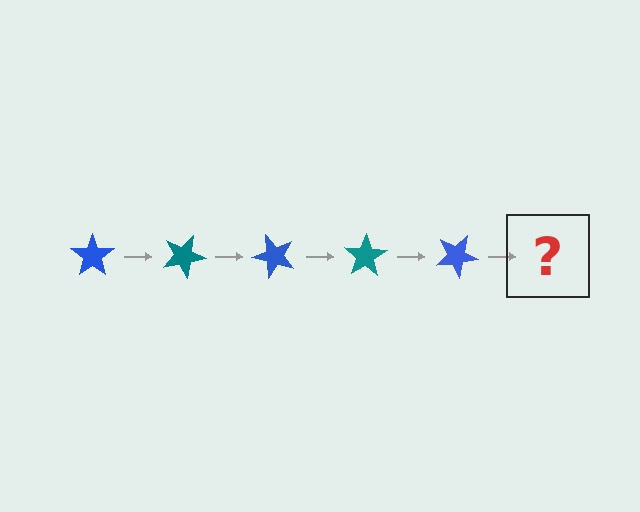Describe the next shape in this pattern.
It should be a teal star, rotated 125 degrees from the start.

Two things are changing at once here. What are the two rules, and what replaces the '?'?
The two rules are that it rotates 25 degrees each step and the color cycles through blue and teal. The '?' should be a teal star, rotated 125 degrees from the start.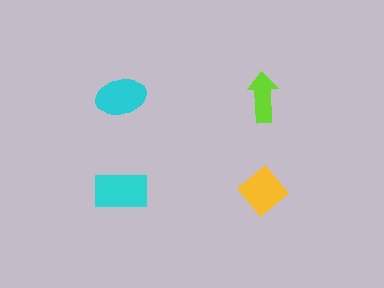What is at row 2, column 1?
A cyan rectangle.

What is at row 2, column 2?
A yellow diamond.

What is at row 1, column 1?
A cyan ellipse.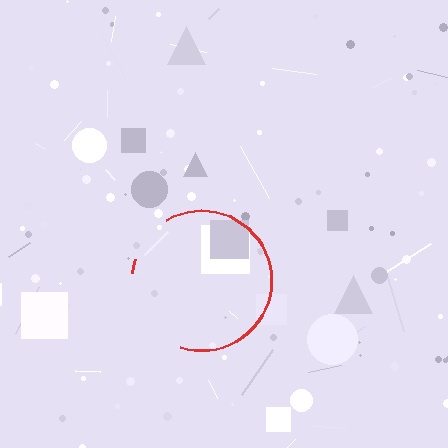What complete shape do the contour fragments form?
The contour fragments form a circle.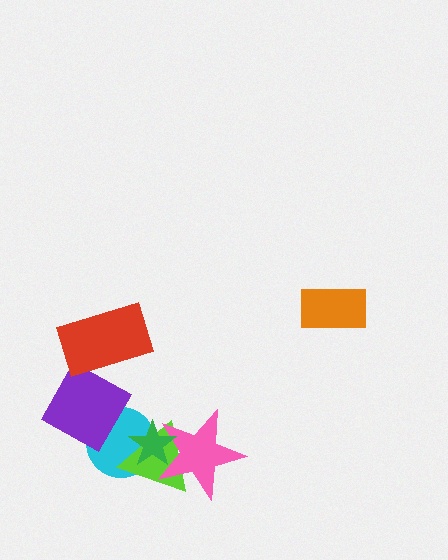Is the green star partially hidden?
No, no other shape covers it.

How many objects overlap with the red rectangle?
1 object overlaps with the red rectangle.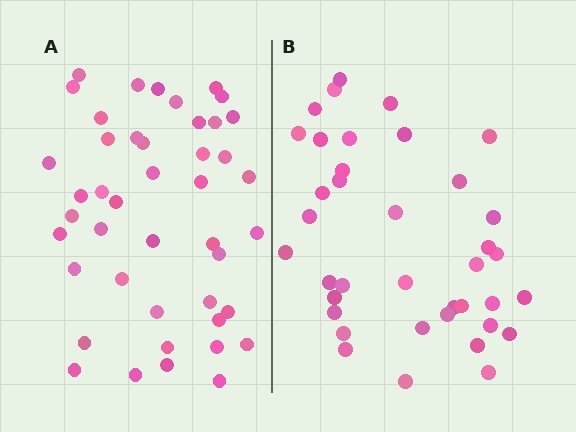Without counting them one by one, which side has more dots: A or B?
Region A (the left region) has more dots.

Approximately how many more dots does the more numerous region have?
Region A has about 6 more dots than region B.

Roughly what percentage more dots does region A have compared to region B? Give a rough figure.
About 15% more.